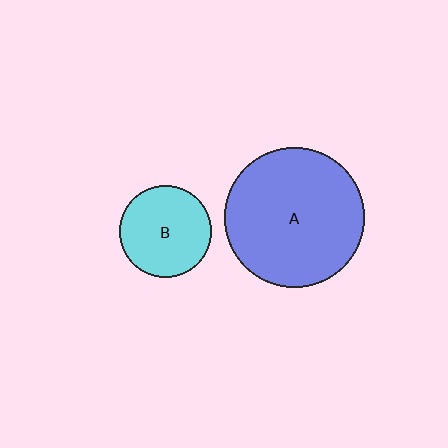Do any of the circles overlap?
No, none of the circles overlap.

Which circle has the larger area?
Circle A (blue).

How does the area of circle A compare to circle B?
Approximately 2.3 times.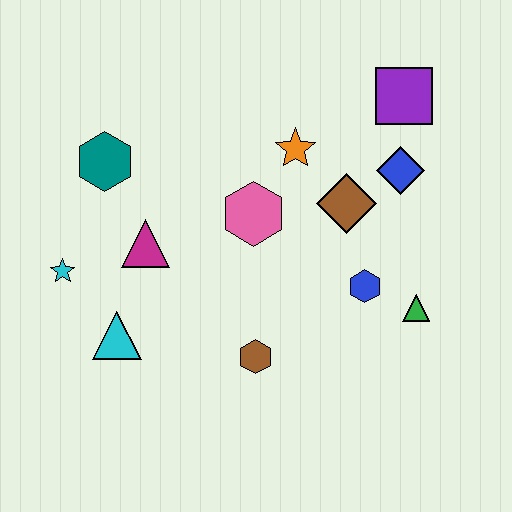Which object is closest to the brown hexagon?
The blue hexagon is closest to the brown hexagon.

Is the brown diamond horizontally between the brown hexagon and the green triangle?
Yes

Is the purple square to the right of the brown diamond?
Yes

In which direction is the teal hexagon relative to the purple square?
The teal hexagon is to the left of the purple square.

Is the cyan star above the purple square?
No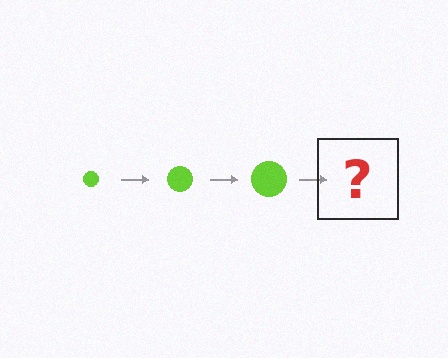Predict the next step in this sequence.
The next step is a lime circle, larger than the previous one.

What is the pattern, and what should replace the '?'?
The pattern is that the circle gets progressively larger each step. The '?' should be a lime circle, larger than the previous one.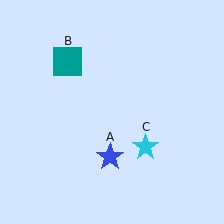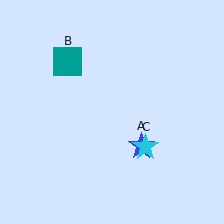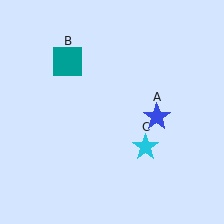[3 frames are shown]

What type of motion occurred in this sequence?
The blue star (object A) rotated counterclockwise around the center of the scene.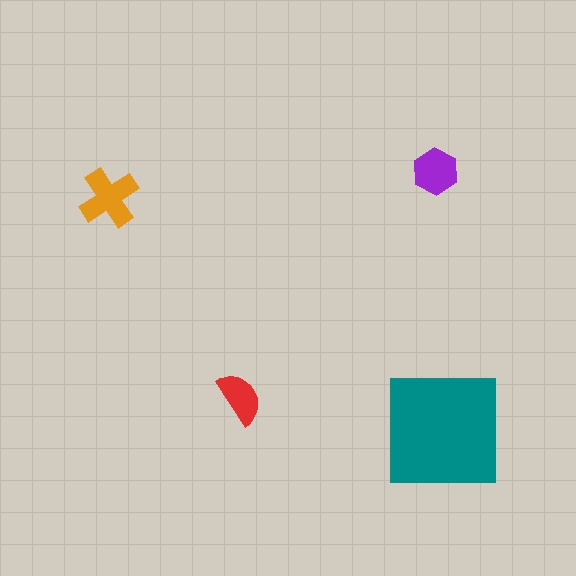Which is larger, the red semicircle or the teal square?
The teal square.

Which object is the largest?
The teal square.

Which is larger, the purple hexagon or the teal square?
The teal square.